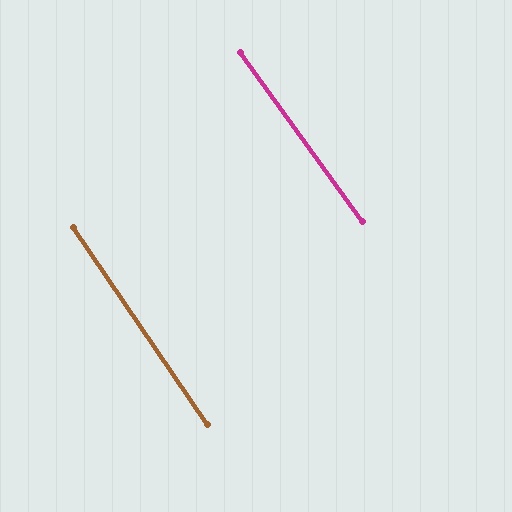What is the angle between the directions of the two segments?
Approximately 2 degrees.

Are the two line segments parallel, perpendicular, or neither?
Parallel — their directions differ by only 1.6°.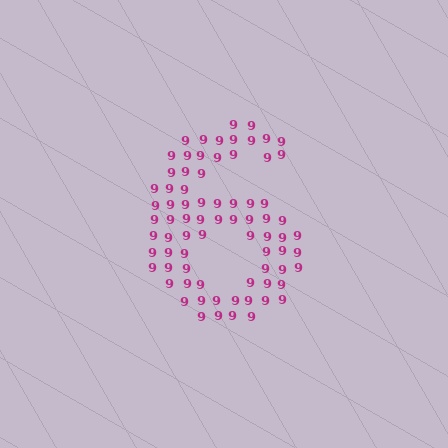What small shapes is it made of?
It is made of small digit 9's.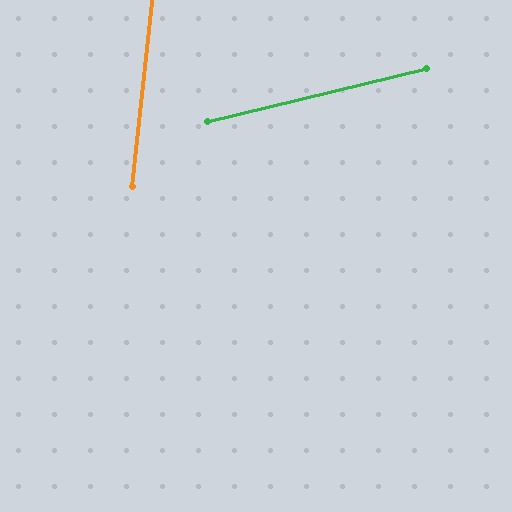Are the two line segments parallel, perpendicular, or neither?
Neither parallel nor perpendicular — they differ by about 70°.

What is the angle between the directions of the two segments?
Approximately 70 degrees.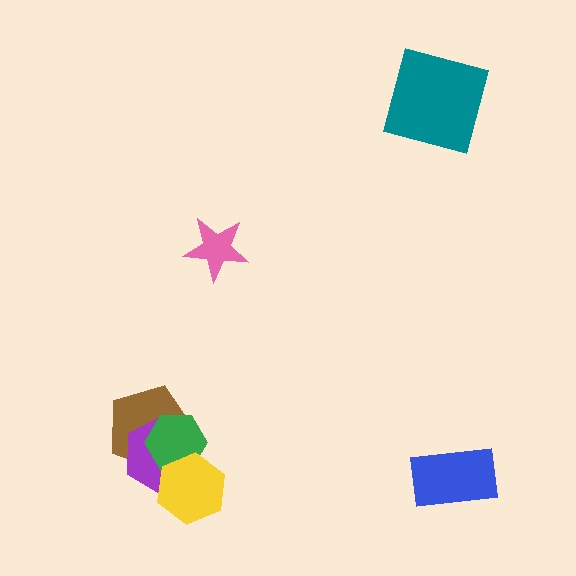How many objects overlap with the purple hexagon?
3 objects overlap with the purple hexagon.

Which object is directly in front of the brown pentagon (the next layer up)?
The purple hexagon is directly in front of the brown pentagon.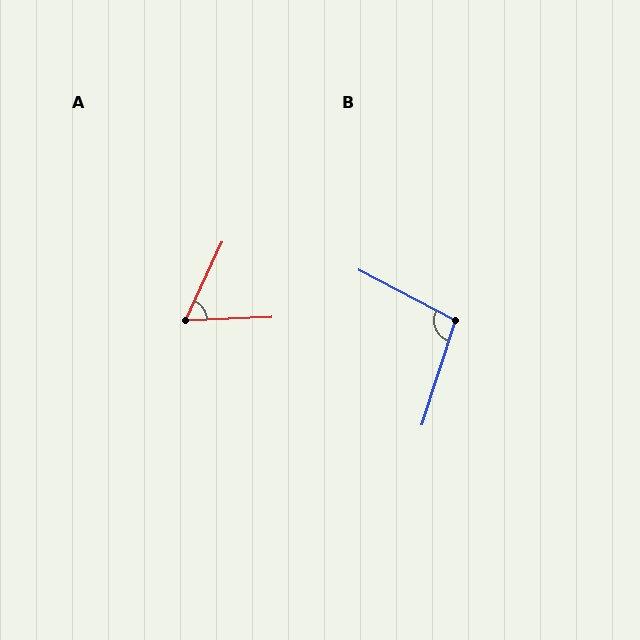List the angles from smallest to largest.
A (63°), B (100°).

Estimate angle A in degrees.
Approximately 63 degrees.